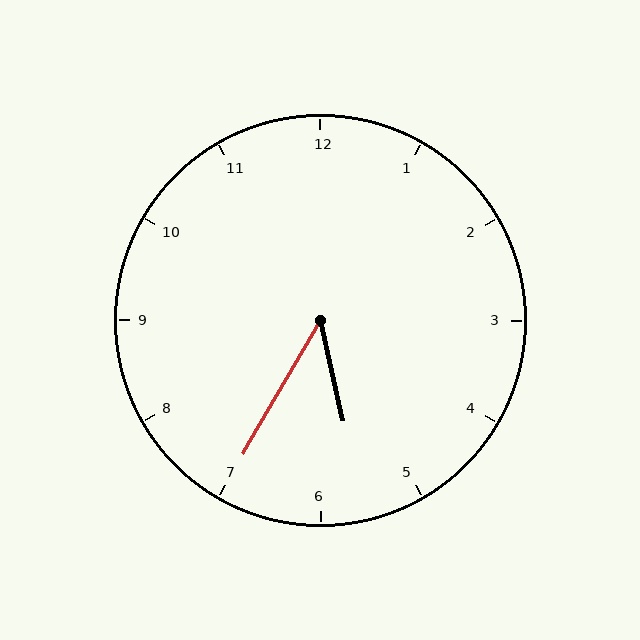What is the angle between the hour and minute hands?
Approximately 42 degrees.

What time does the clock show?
5:35.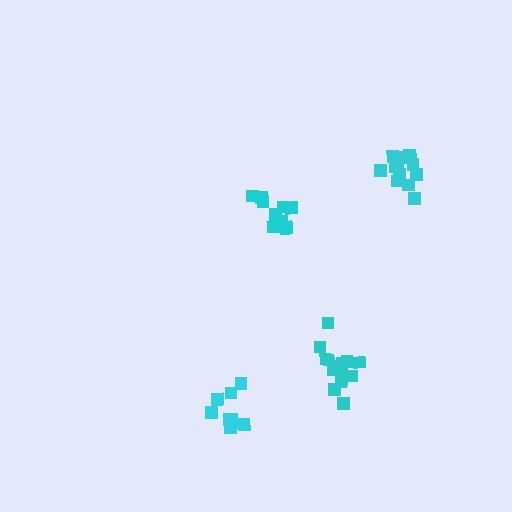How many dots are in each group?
Group 1: 10 dots, Group 2: 14 dots, Group 3: 9 dots, Group 4: 14 dots (47 total).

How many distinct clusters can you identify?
There are 4 distinct clusters.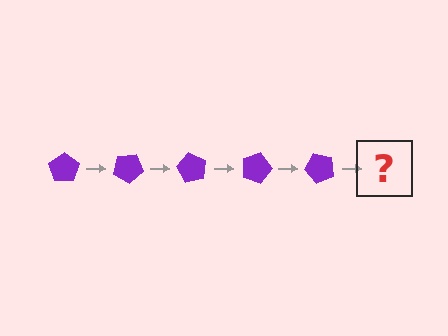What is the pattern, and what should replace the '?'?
The pattern is that the pentagon rotates 30 degrees each step. The '?' should be a purple pentagon rotated 150 degrees.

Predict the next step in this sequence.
The next step is a purple pentagon rotated 150 degrees.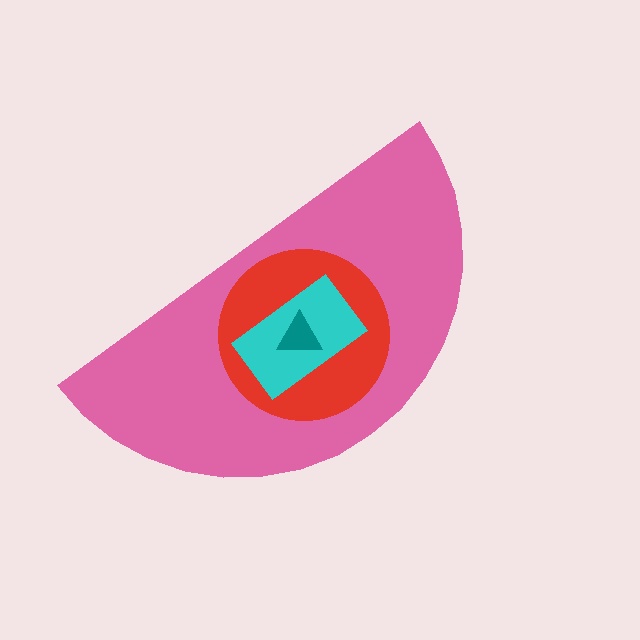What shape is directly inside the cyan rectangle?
The teal triangle.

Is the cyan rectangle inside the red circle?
Yes.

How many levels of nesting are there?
4.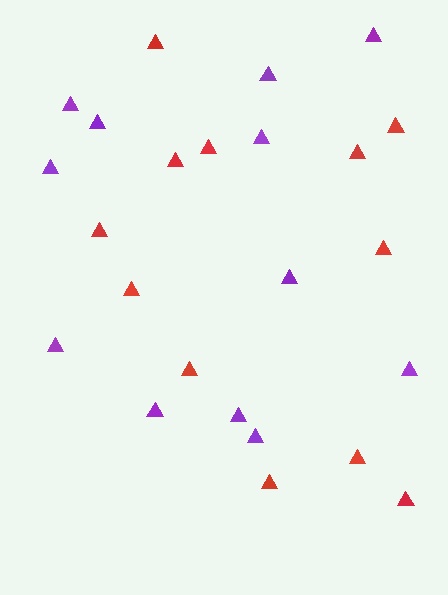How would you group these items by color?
There are 2 groups: one group of purple triangles (12) and one group of red triangles (12).